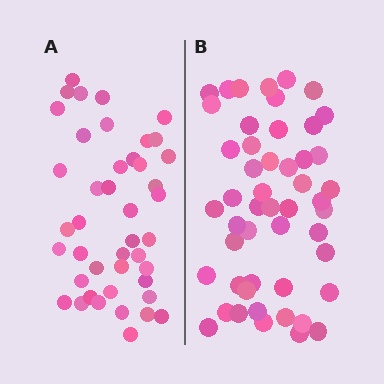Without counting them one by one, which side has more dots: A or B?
Region B (the right region) has more dots.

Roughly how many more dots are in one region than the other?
Region B has roughly 8 or so more dots than region A.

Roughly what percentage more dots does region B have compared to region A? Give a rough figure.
About 15% more.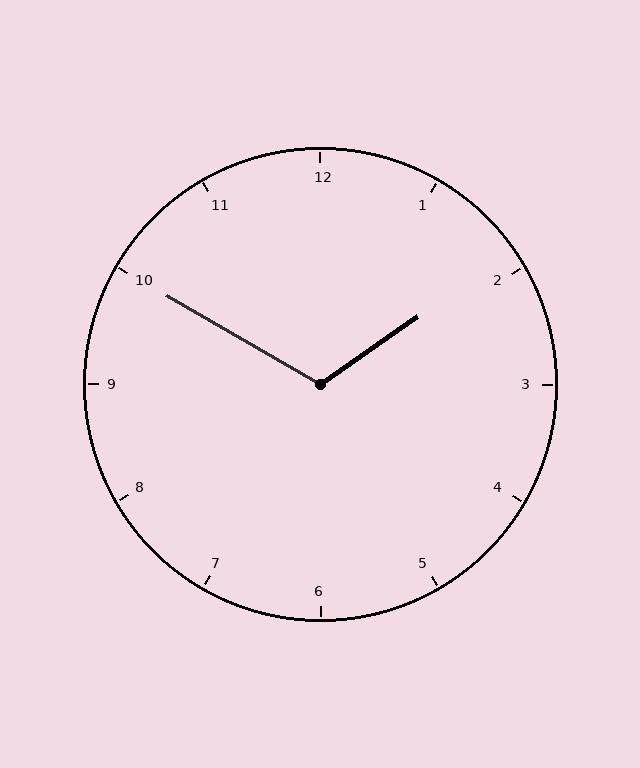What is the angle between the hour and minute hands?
Approximately 115 degrees.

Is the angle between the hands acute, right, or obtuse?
It is obtuse.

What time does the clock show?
1:50.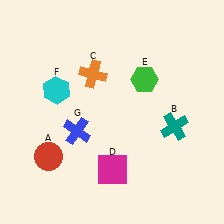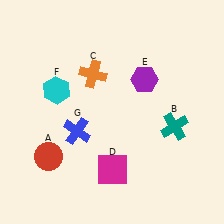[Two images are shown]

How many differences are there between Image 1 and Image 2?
There is 1 difference between the two images.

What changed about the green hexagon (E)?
In Image 1, E is green. In Image 2, it changed to purple.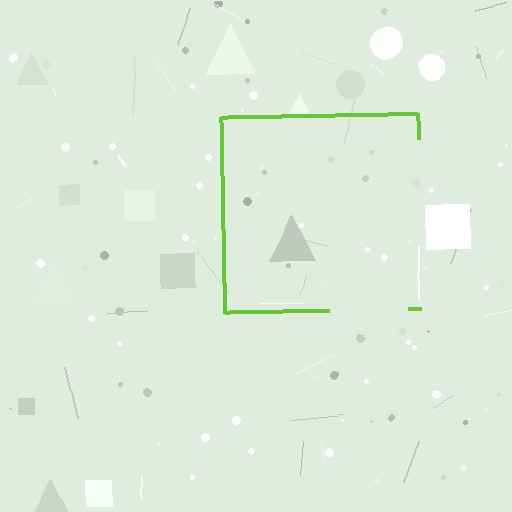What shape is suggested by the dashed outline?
The dashed outline suggests a square.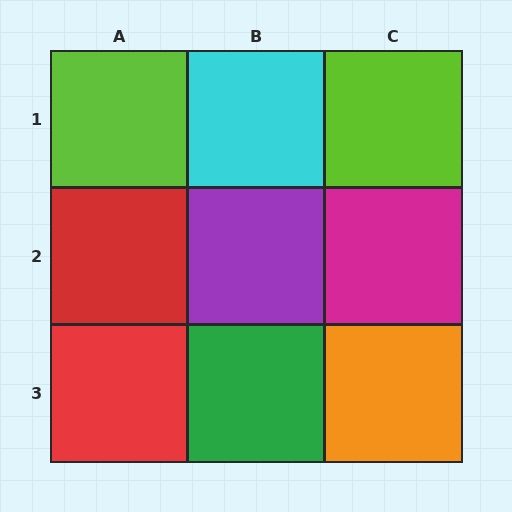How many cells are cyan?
1 cell is cyan.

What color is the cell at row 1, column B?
Cyan.